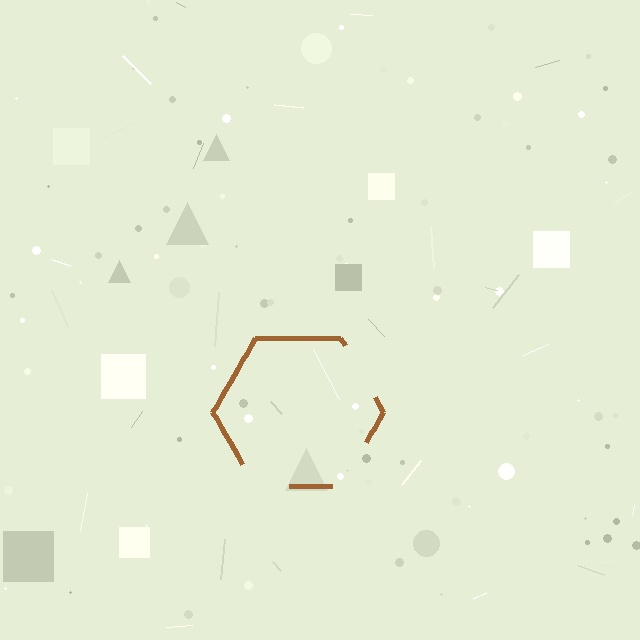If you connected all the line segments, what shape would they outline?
They would outline a hexagon.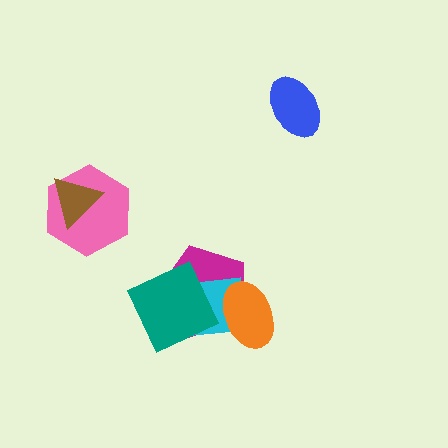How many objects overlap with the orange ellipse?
2 objects overlap with the orange ellipse.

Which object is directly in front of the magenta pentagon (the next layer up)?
The cyan square is directly in front of the magenta pentagon.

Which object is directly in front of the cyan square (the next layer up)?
The orange ellipse is directly in front of the cyan square.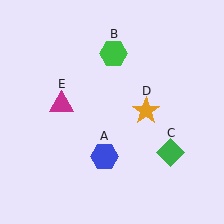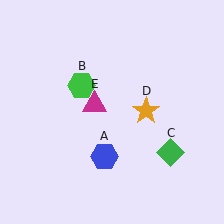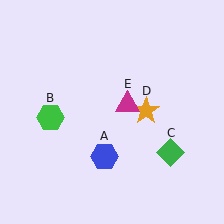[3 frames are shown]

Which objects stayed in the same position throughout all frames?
Blue hexagon (object A) and green diamond (object C) and orange star (object D) remained stationary.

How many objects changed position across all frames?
2 objects changed position: green hexagon (object B), magenta triangle (object E).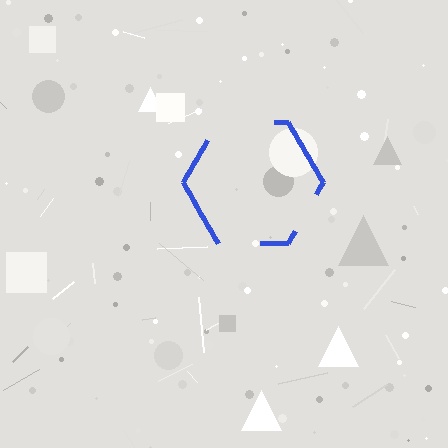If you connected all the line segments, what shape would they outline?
They would outline a hexagon.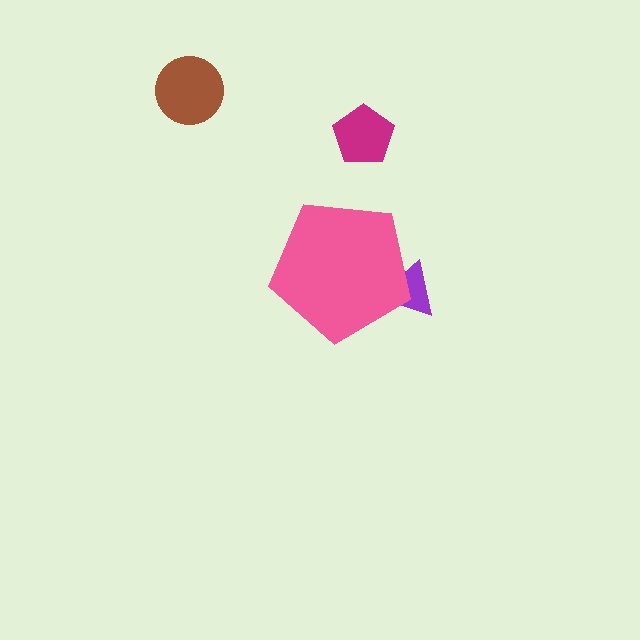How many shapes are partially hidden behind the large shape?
1 shape is partially hidden.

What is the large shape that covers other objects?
A pink pentagon.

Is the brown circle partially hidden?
No, the brown circle is fully visible.